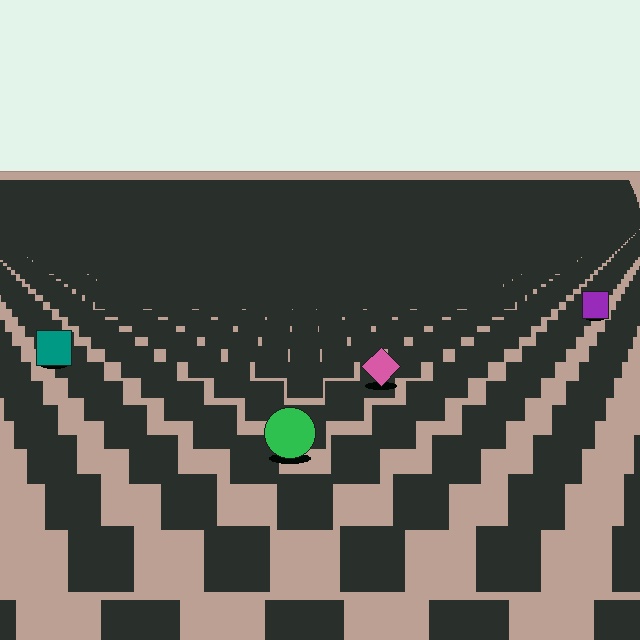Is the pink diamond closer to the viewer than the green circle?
No. The green circle is closer — you can tell from the texture gradient: the ground texture is coarser near it.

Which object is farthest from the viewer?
The purple square is farthest from the viewer. It appears smaller and the ground texture around it is denser.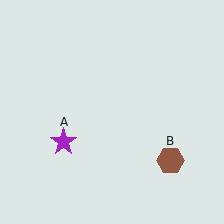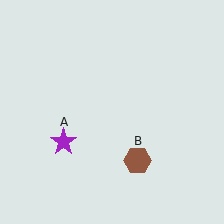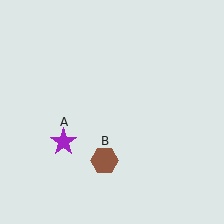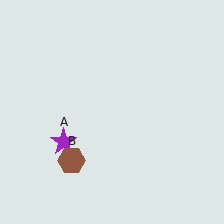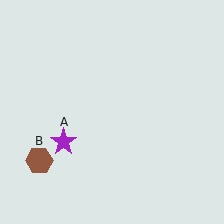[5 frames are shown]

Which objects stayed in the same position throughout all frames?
Purple star (object A) remained stationary.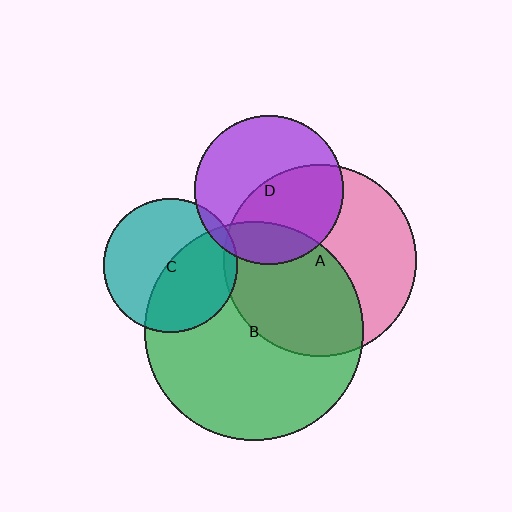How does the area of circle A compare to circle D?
Approximately 1.7 times.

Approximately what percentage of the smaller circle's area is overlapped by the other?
Approximately 50%.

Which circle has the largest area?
Circle B (green).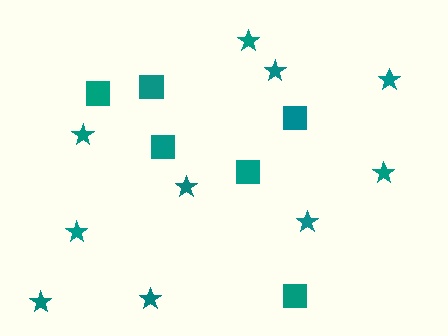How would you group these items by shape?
There are 2 groups: one group of squares (6) and one group of stars (10).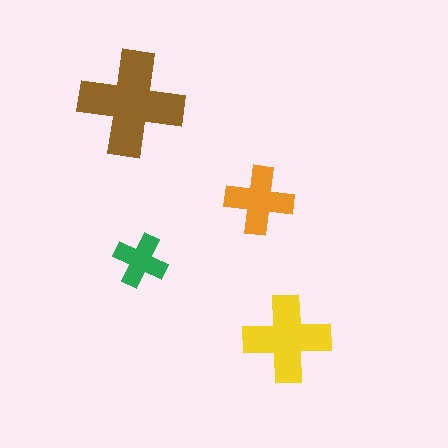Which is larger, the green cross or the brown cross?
The brown one.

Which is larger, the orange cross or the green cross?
The orange one.